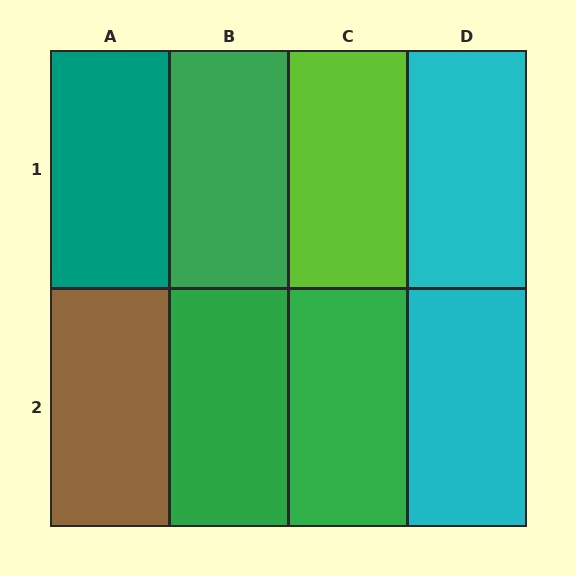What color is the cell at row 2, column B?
Green.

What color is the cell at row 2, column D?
Cyan.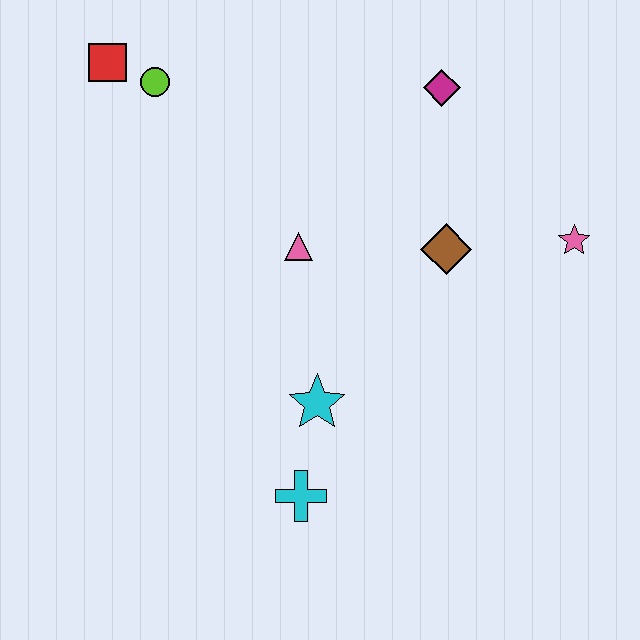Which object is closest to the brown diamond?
The pink star is closest to the brown diamond.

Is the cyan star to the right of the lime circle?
Yes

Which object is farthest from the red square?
The pink star is farthest from the red square.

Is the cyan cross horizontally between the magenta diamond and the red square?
Yes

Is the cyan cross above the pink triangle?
No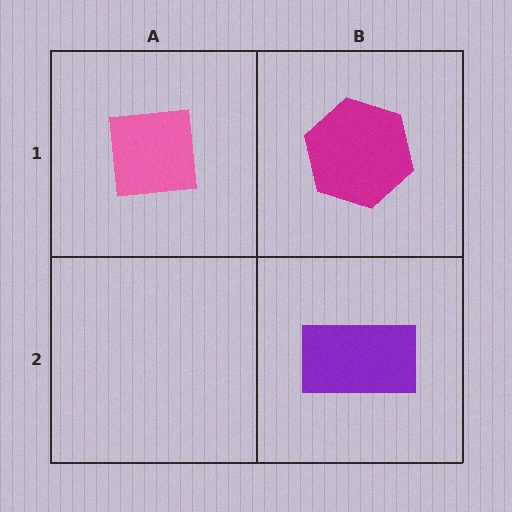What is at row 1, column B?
A magenta hexagon.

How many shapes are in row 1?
2 shapes.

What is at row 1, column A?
A pink square.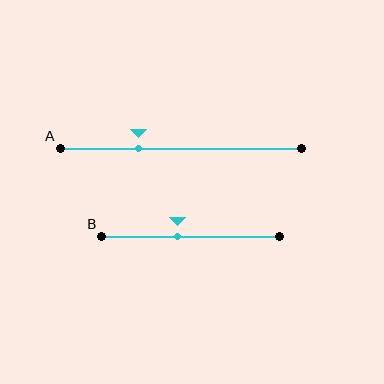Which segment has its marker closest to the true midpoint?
Segment B has its marker closest to the true midpoint.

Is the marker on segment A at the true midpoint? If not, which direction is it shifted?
No, the marker on segment A is shifted to the left by about 18% of the segment length.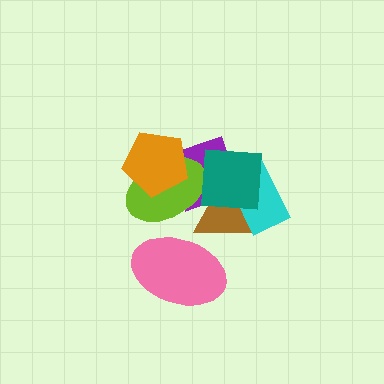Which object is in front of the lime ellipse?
The orange pentagon is in front of the lime ellipse.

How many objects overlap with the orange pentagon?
2 objects overlap with the orange pentagon.